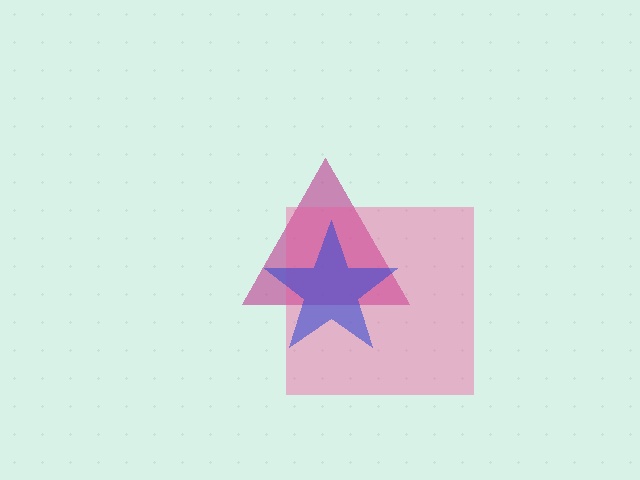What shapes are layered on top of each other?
The layered shapes are: a magenta triangle, a pink square, a blue star.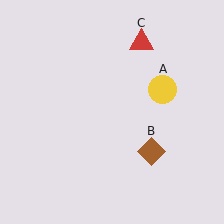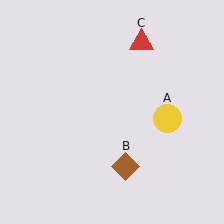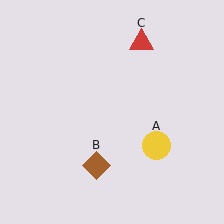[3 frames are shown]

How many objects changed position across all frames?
2 objects changed position: yellow circle (object A), brown diamond (object B).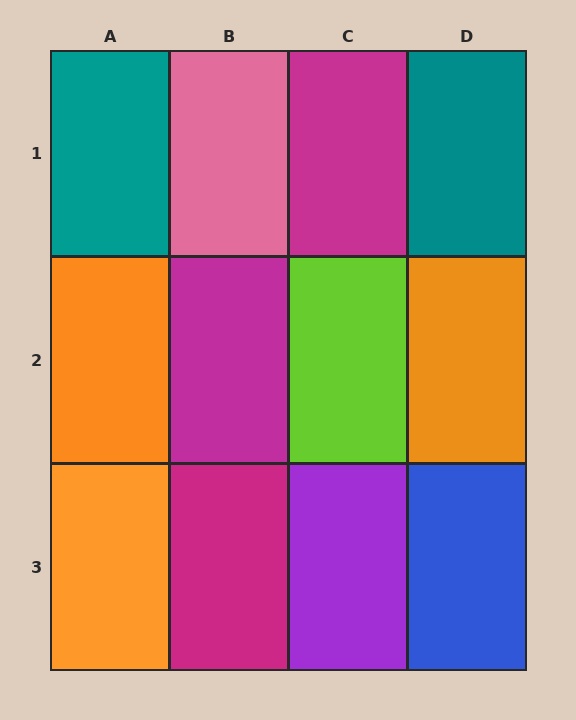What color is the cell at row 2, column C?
Lime.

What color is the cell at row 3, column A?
Orange.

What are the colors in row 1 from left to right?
Teal, pink, magenta, teal.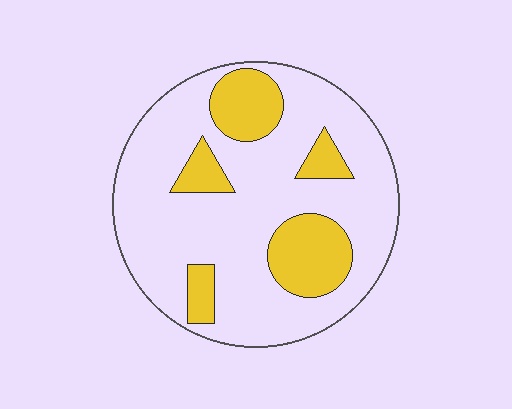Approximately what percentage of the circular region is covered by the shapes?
Approximately 25%.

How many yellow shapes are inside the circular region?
5.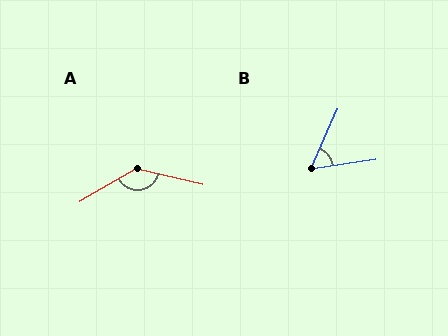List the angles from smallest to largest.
B (57°), A (136°).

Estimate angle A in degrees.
Approximately 136 degrees.